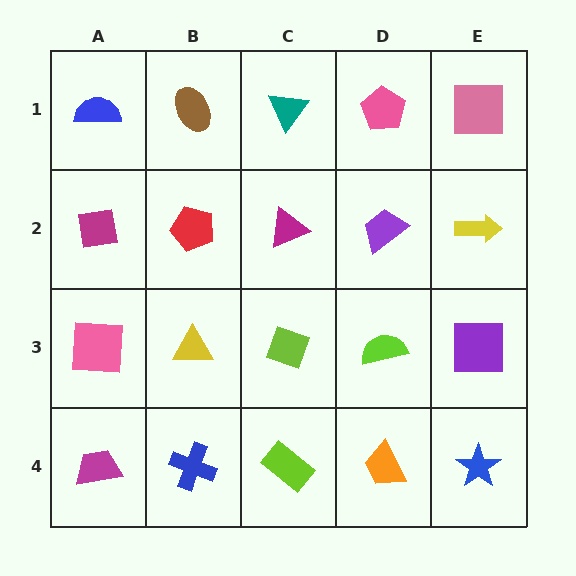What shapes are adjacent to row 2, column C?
A teal triangle (row 1, column C), a lime diamond (row 3, column C), a red pentagon (row 2, column B), a purple trapezoid (row 2, column D).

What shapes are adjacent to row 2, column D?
A pink pentagon (row 1, column D), a lime semicircle (row 3, column D), a magenta triangle (row 2, column C), a yellow arrow (row 2, column E).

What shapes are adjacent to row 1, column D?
A purple trapezoid (row 2, column D), a teal triangle (row 1, column C), a pink square (row 1, column E).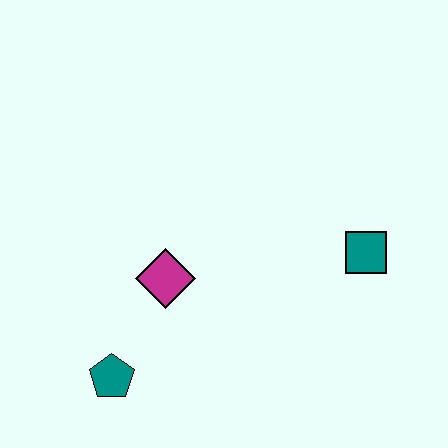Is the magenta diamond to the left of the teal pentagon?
No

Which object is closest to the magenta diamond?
The teal pentagon is closest to the magenta diamond.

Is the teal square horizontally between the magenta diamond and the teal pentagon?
No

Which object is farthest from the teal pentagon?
The teal square is farthest from the teal pentagon.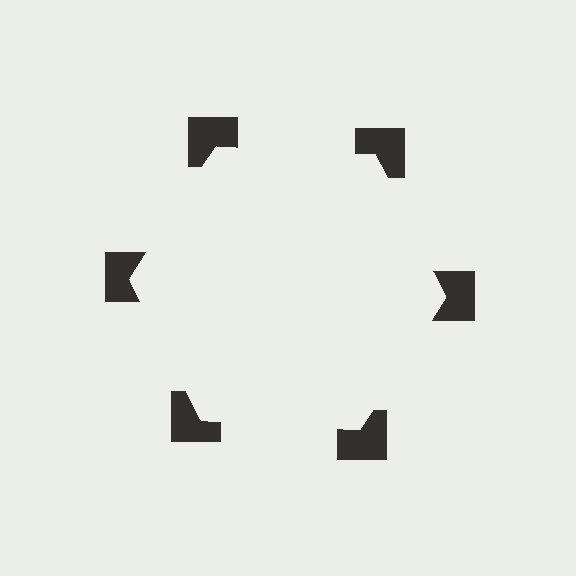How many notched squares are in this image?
There are 6 — one at each vertex of the illusory hexagon.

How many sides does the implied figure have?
6 sides.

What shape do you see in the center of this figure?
An illusory hexagon — its edges are inferred from the aligned wedge cuts in the notched squares, not physically drawn.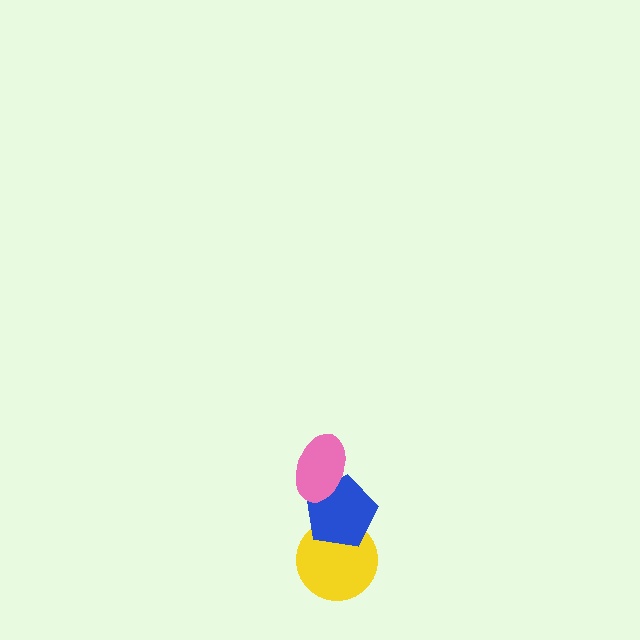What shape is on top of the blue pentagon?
The pink ellipse is on top of the blue pentagon.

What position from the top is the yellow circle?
The yellow circle is 3rd from the top.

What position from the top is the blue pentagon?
The blue pentagon is 2nd from the top.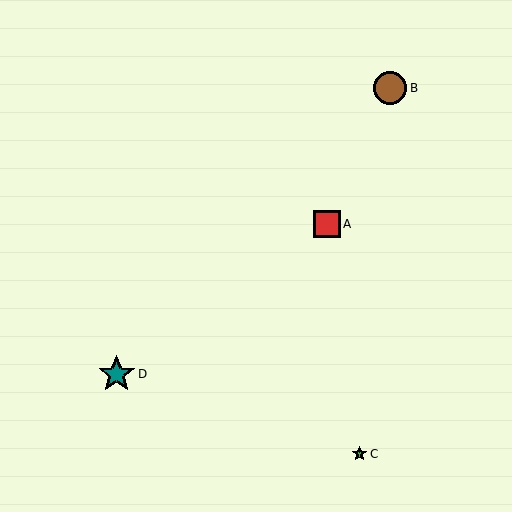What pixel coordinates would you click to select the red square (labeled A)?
Click at (327, 224) to select the red square A.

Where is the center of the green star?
The center of the green star is at (359, 454).